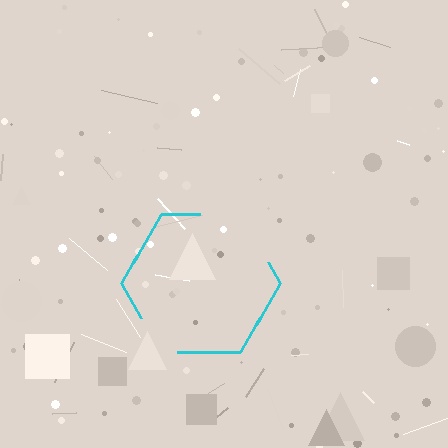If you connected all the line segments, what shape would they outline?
They would outline a hexagon.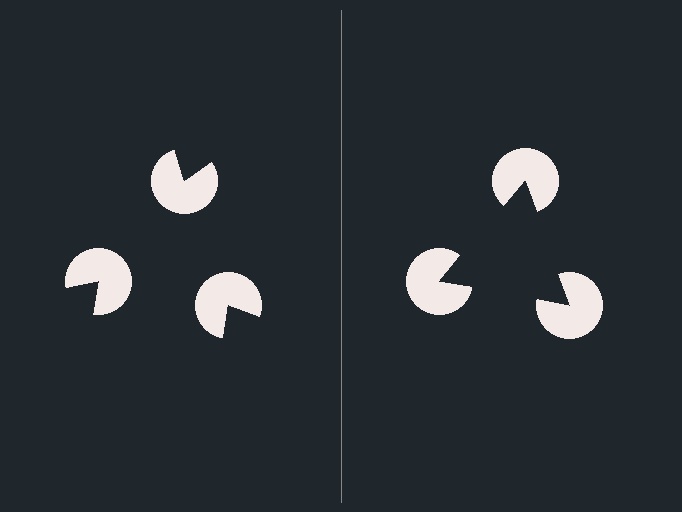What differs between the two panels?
The pac-man discs are positioned identically on both sides; only the wedge orientations differ. On the right they align to a triangle; on the left they are misaligned.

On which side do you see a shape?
An illusory triangle appears on the right side. On the left side the wedge cuts are rotated, so no coherent shape forms.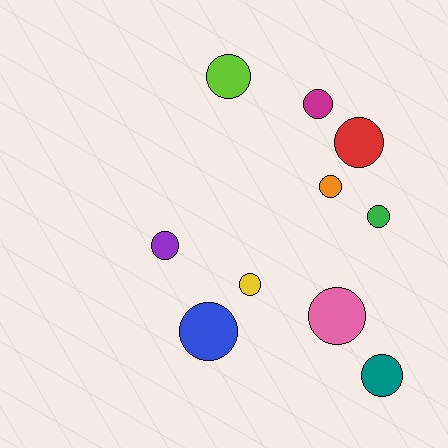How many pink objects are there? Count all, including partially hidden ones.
There is 1 pink object.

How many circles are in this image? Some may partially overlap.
There are 10 circles.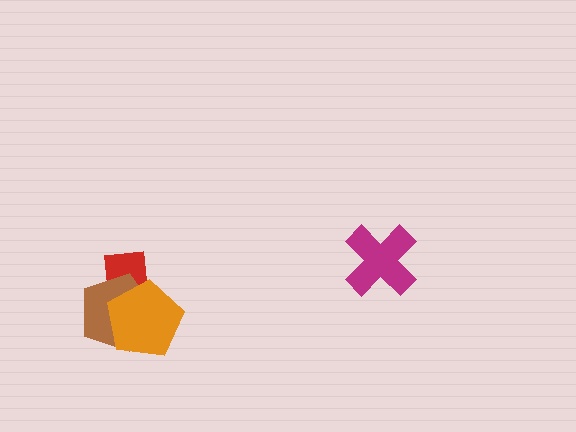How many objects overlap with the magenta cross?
0 objects overlap with the magenta cross.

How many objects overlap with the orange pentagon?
2 objects overlap with the orange pentagon.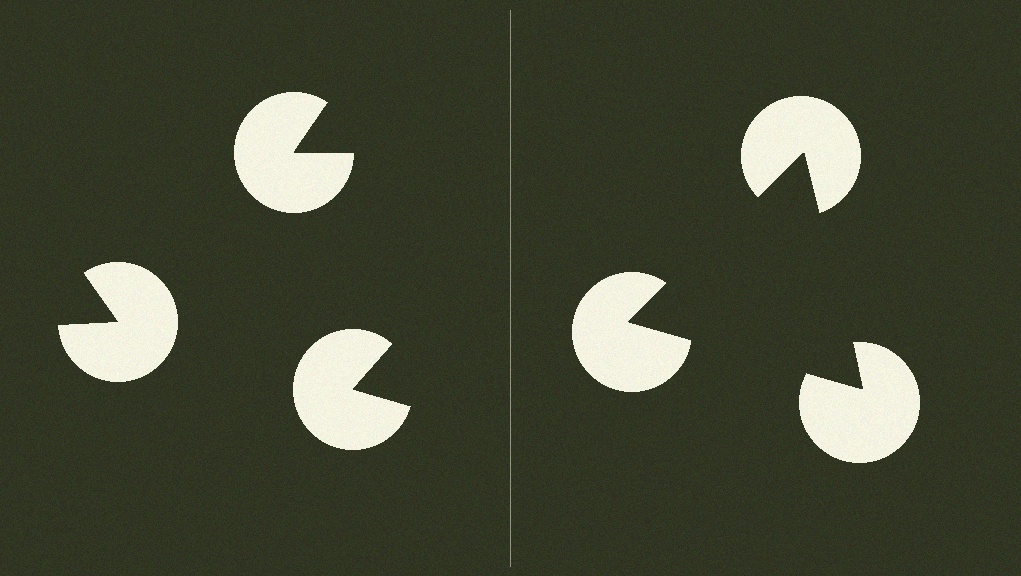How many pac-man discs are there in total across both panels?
6 — 3 on each side.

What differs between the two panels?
The pac-man discs are positioned identically on both sides; only the wedge orientations differ. On the right they align to a triangle; on the left they are misaligned.